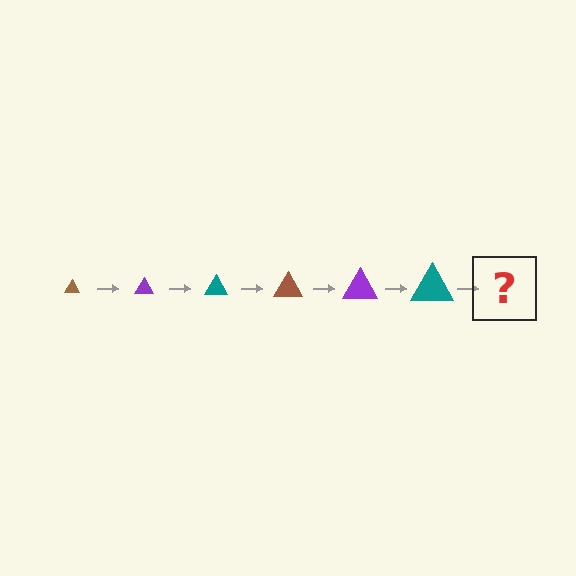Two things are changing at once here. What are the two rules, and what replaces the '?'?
The two rules are that the triangle grows larger each step and the color cycles through brown, purple, and teal. The '?' should be a brown triangle, larger than the previous one.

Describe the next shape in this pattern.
It should be a brown triangle, larger than the previous one.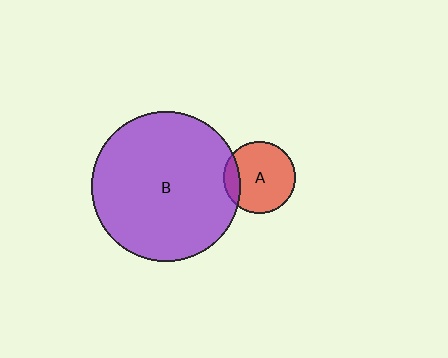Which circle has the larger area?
Circle B (purple).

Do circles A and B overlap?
Yes.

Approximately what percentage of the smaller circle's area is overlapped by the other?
Approximately 15%.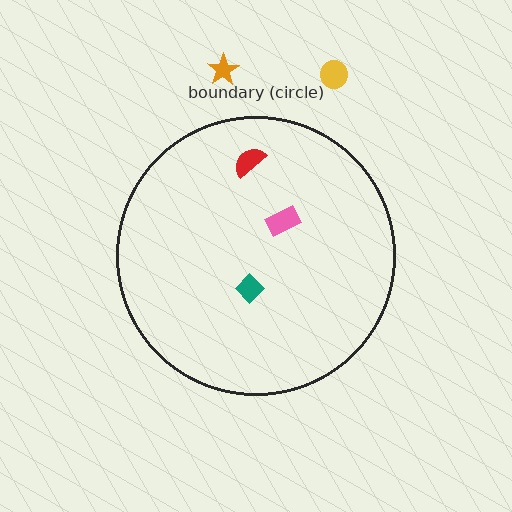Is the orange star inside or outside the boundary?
Outside.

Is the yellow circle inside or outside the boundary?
Outside.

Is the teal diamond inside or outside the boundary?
Inside.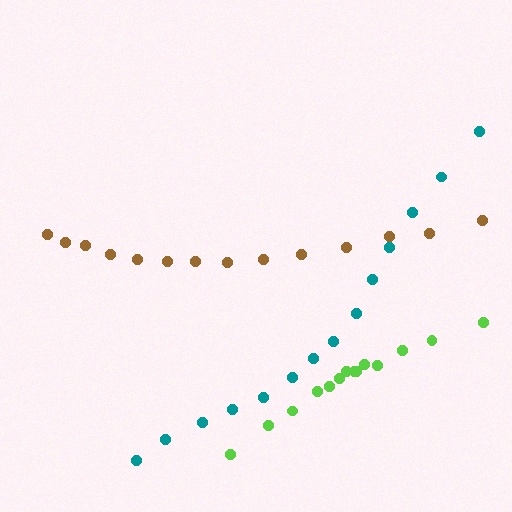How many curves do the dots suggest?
There are 3 distinct paths.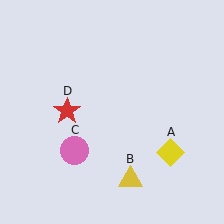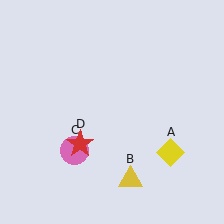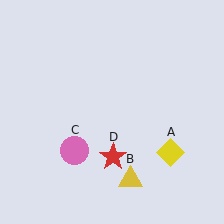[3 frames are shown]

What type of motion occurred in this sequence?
The red star (object D) rotated counterclockwise around the center of the scene.